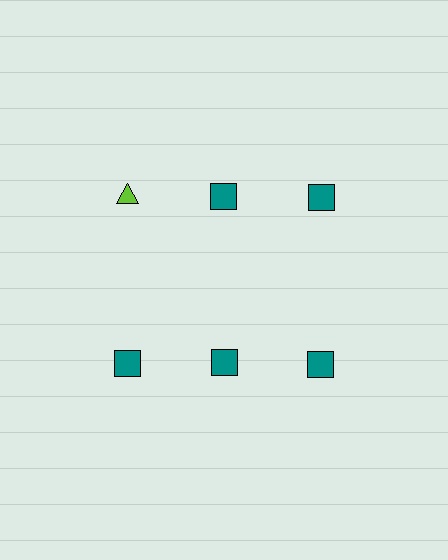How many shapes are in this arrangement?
There are 6 shapes arranged in a grid pattern.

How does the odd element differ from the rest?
It differs in both color (lime instead of teal) and shape (triangle instead of square).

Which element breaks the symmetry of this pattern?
The lime triangle in the top row, leftmost column breaks the symmetry. All other shapes are teal squares.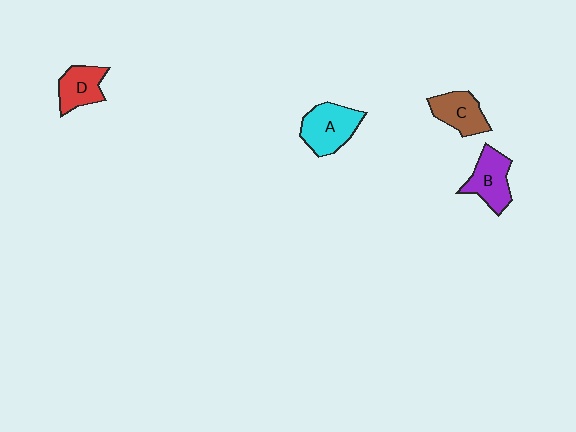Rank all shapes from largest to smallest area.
From largest to smallest: A (cyan), B (purple), C (brown), D (red).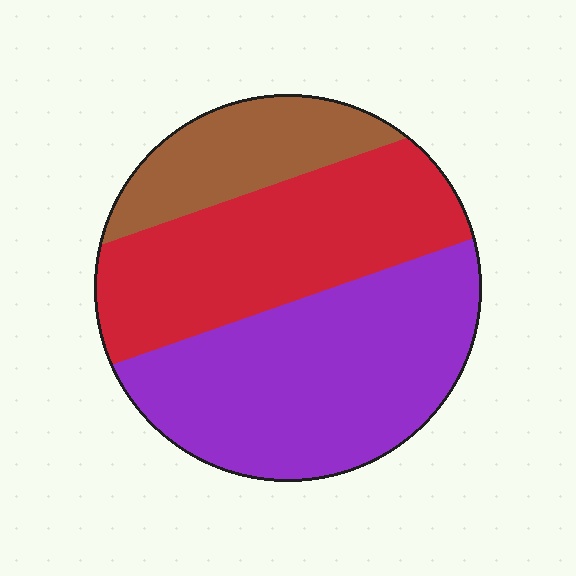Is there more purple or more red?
Purple.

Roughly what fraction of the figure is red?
Red takes up about three eighths (3/8) of the figure.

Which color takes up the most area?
Purple, at roughly 45%.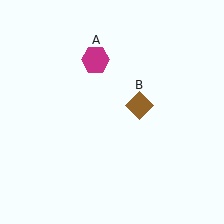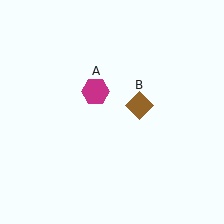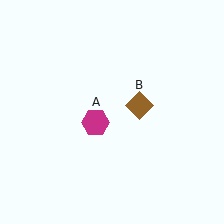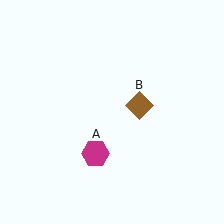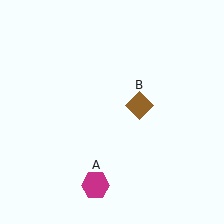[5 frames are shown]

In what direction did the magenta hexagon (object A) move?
The magenta hexagon (object A) moved down.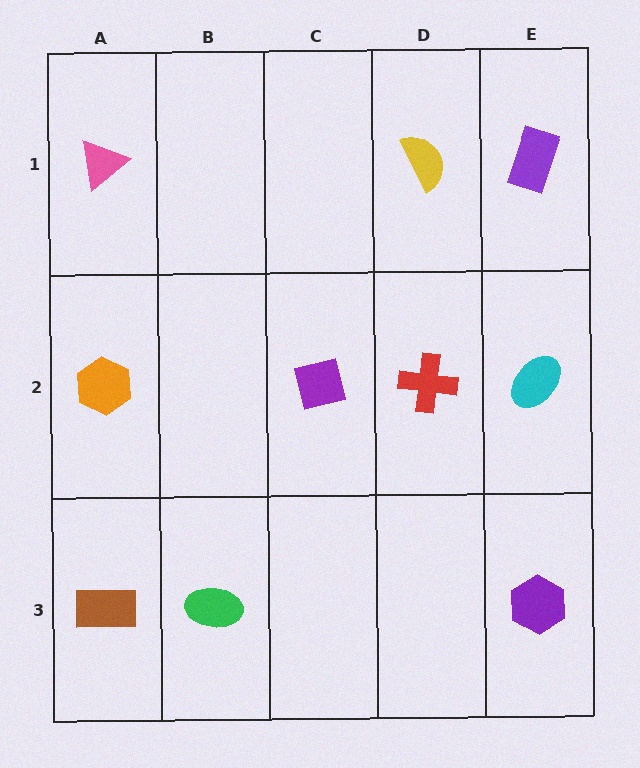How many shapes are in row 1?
3 shapes.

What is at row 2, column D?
A red cross.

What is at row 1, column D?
A yellow semicircle.